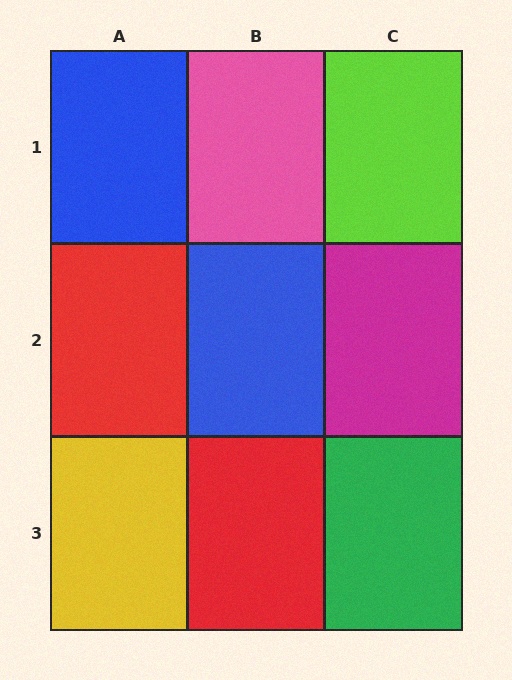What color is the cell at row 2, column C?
Magenta.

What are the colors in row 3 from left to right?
Yellow, red, green.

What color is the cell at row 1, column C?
Lime.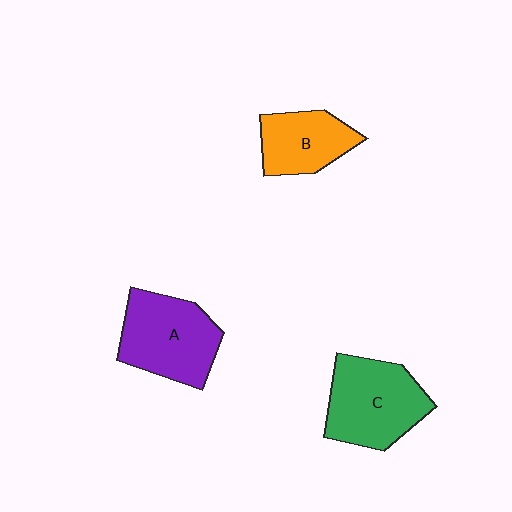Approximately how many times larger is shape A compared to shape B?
Approximately 1.4 times.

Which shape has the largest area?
Shape C (green).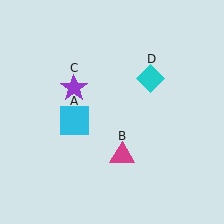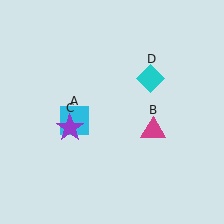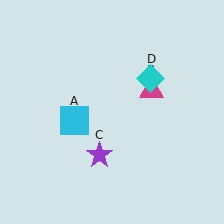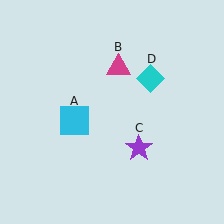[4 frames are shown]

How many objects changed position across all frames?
2 objects changed position: magenta triangle (object B), purple star (object C).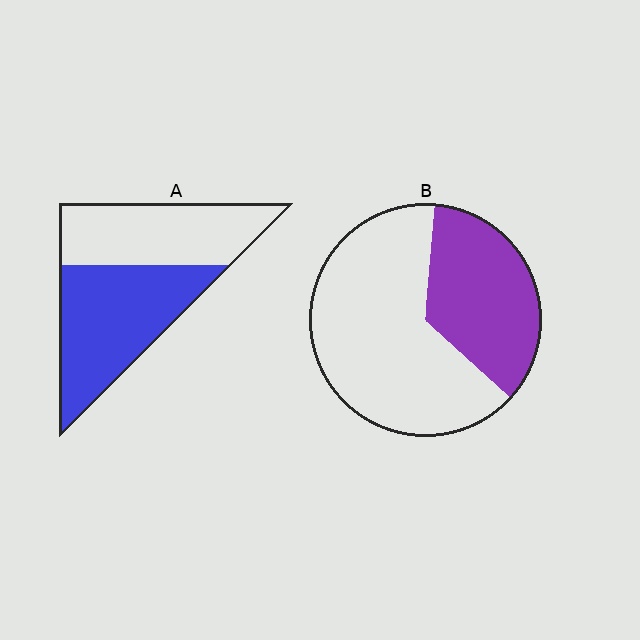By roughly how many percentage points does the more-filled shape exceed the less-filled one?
By roughly 20 percentage points (A over B).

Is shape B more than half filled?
No.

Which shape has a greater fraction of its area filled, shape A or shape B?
Shape A.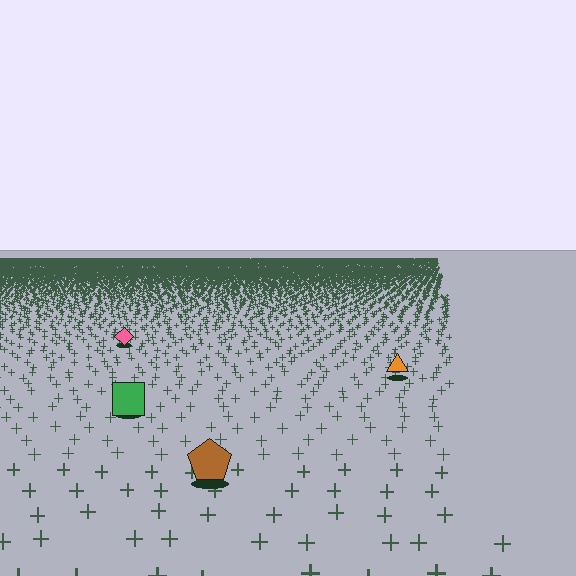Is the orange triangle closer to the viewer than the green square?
No. The green square is closer — you can tell from the texture gradient: the ground texture is coarser near it.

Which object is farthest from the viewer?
The pink diamond is farthest from the viewer. It appears smaller and the ground texture around it is denser.